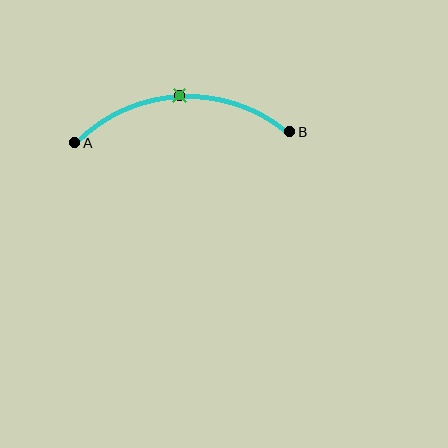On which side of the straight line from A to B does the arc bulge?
The arc bulges above the straight line connecting A and B.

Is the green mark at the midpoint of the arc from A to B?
Yes. The green mark lies on the arc at equal arc-length from both A and B — it is the arc midpoint.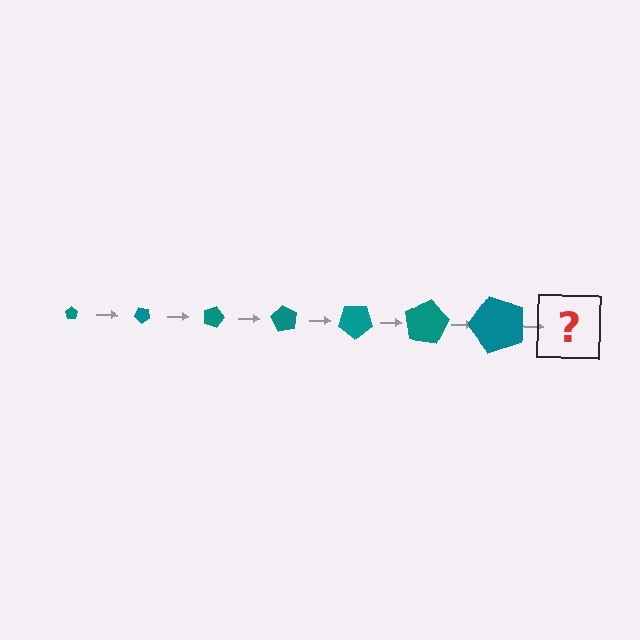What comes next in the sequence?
The next element should be a pentagon, larger than the previous one and rotated 315 degrees from the start.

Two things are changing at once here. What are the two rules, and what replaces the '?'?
The two rules are that the pentagon grows larger each step and it rotates 45 degrees each step. The '?' should be a pentagon, larger than the previous one and rotated 315 degrees from the start.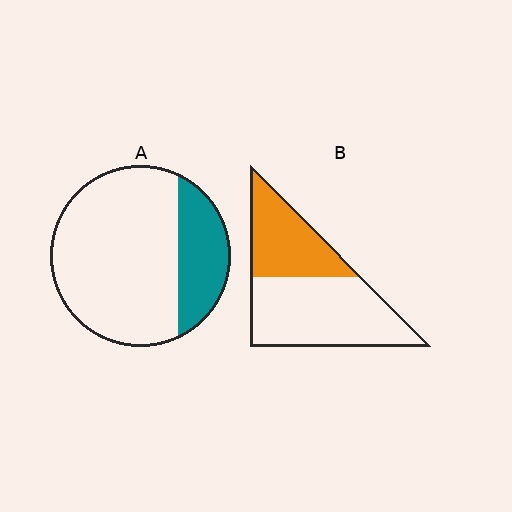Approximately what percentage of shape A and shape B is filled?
A is approximately 25% and B is approximately 40%.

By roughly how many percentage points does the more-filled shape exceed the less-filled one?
By roughly 15 percentage points (B over A).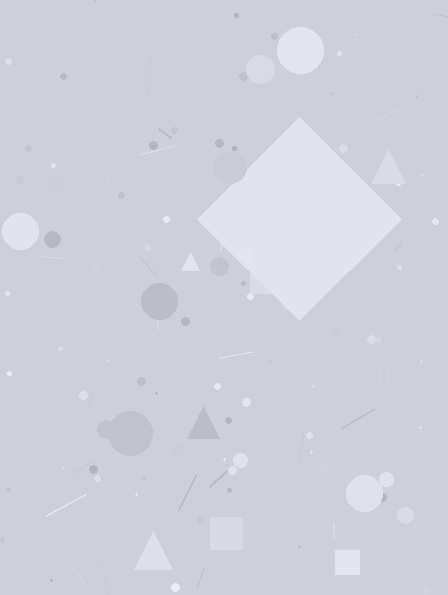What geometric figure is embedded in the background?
A diamond is embedded in the background.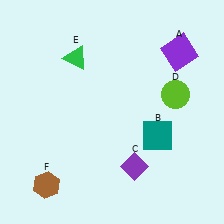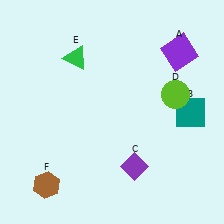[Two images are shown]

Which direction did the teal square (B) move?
The teal square (B) moved right.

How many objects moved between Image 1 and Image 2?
1 object moved between the two images.